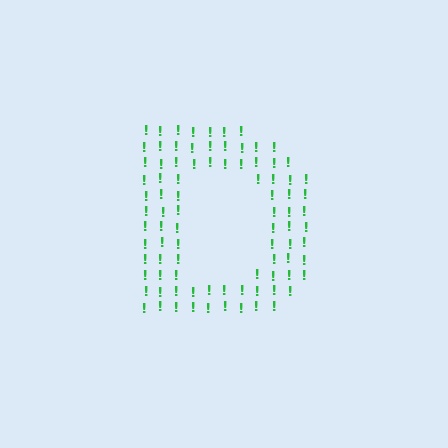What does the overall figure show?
The overall figure shows the letter D.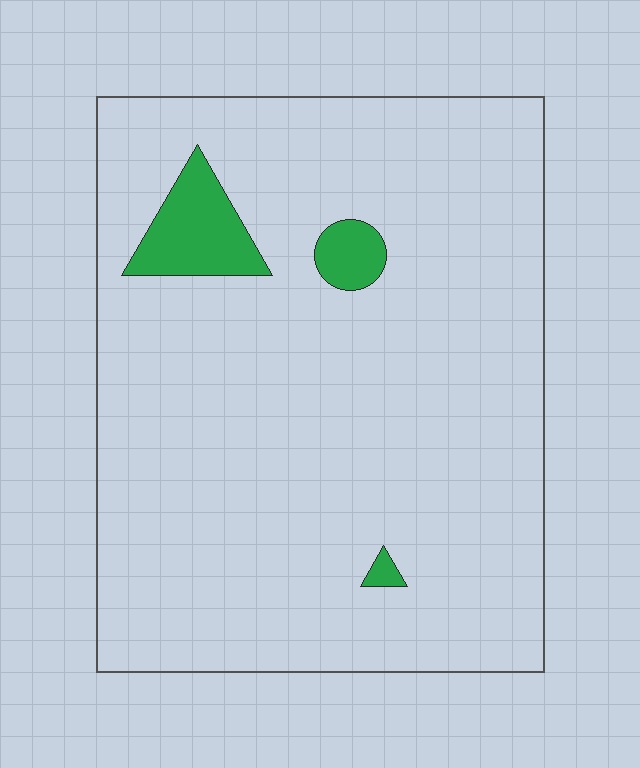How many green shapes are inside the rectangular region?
3.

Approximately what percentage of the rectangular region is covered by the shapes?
Approximately 5%.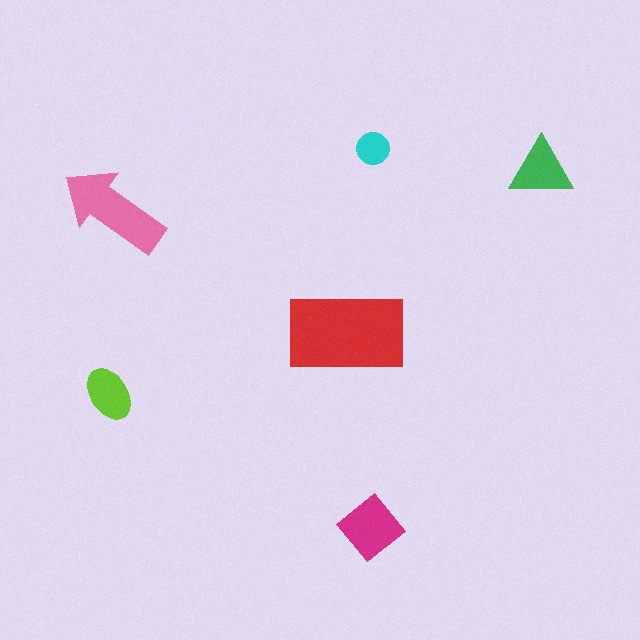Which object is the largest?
The red rectangle.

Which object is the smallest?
The cyan circle.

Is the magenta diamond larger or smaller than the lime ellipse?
Larger.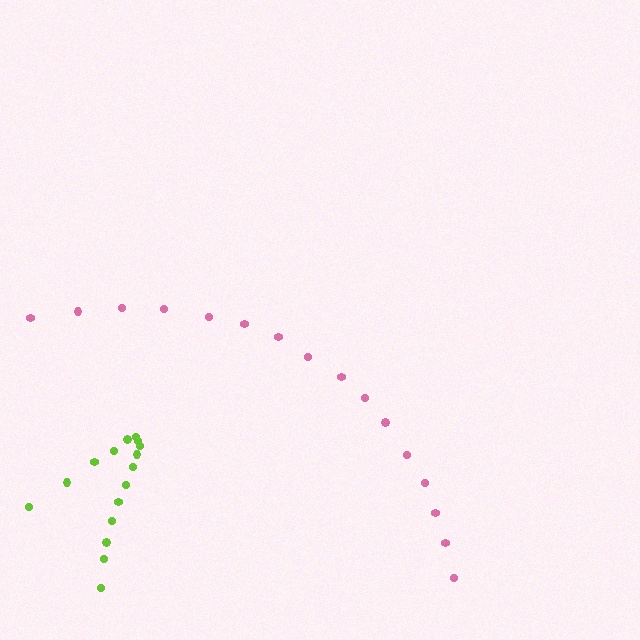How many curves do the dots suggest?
There are 2 distinct paths.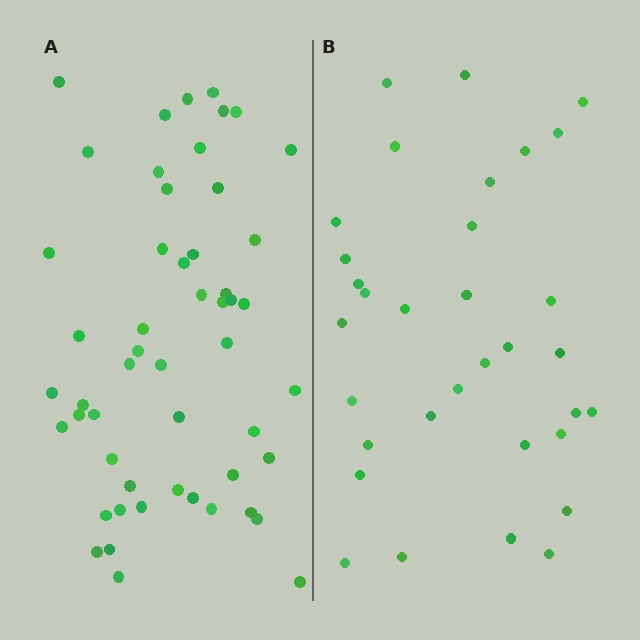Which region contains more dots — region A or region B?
Region A (the left region) has more dots.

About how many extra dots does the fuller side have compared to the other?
Region A has approximately 20 more dots than region B.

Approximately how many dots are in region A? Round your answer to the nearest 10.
About 50 dots. (The exact count is 52, which rounds to 50.)